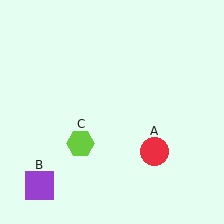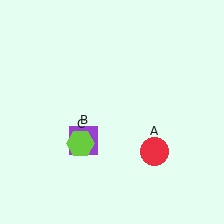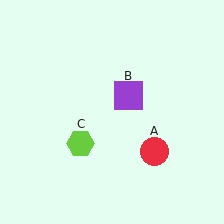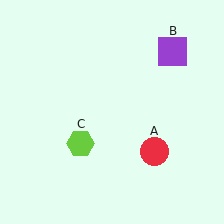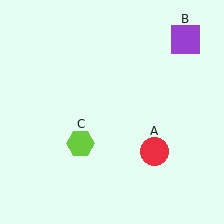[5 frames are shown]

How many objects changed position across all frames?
1 object changed position: purple square (object B).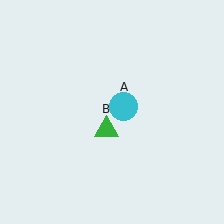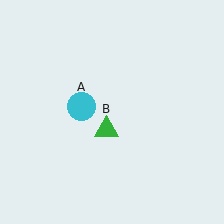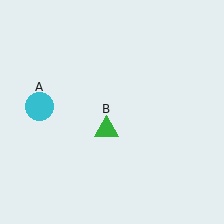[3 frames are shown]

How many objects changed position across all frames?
1 object changed position: cyan circle (object A).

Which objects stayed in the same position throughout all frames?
Green triangle (object B) remained stationary.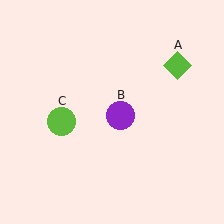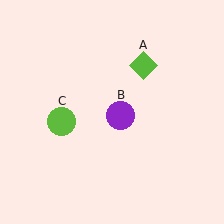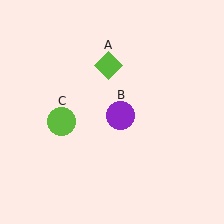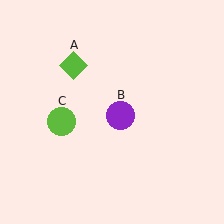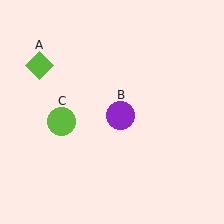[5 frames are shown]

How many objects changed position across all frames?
1 object changed position: lime diamond (object A).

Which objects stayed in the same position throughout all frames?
Purple circle (object B) and lime circle (object C) remained stationary.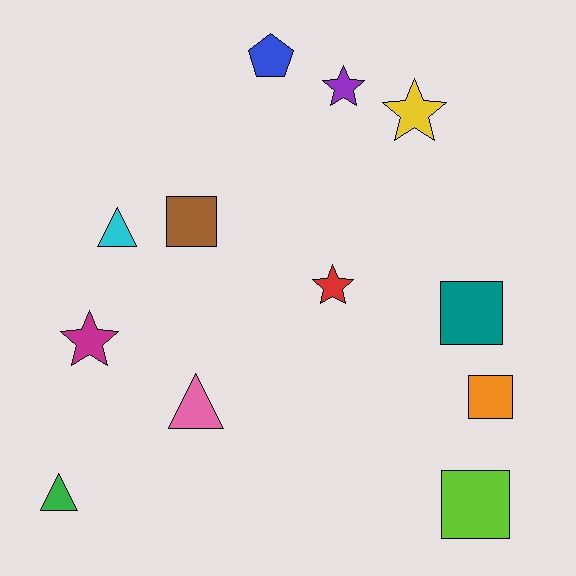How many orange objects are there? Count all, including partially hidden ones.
There is 1 orange object.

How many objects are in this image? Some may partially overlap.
There are 12 objects.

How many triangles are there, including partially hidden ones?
There are 3 triangles.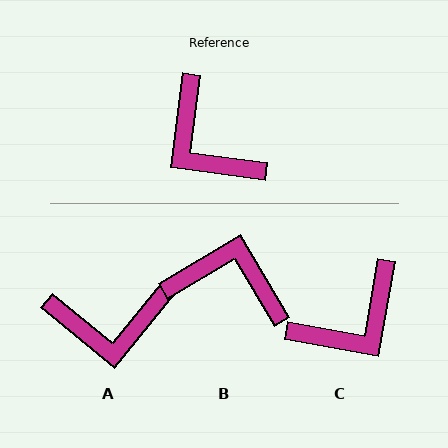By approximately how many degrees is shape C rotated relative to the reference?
Approximately 88 degrees counter-clockwise.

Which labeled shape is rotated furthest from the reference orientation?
B, about 142 degrees away.